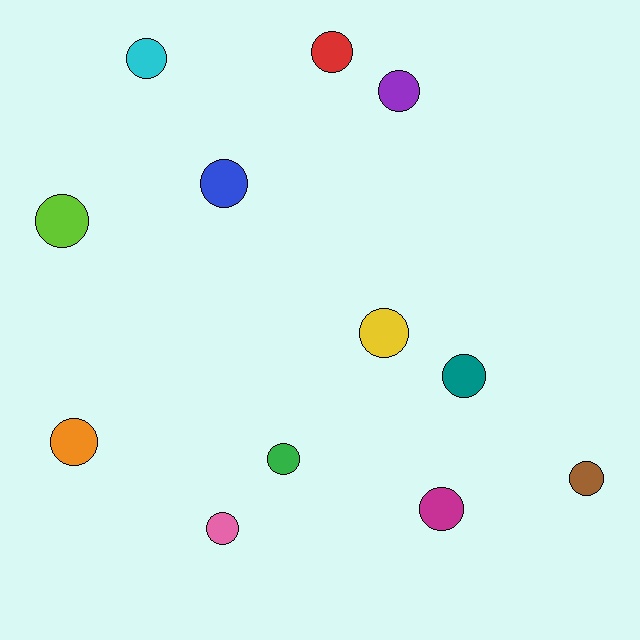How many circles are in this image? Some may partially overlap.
There are 12 circles.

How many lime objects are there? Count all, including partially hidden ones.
There is 1 lime object.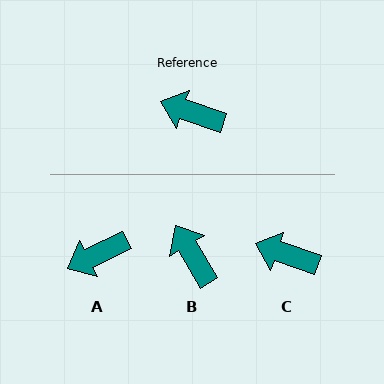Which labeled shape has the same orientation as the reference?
C.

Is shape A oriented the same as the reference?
No, it is off by about 45 degrees.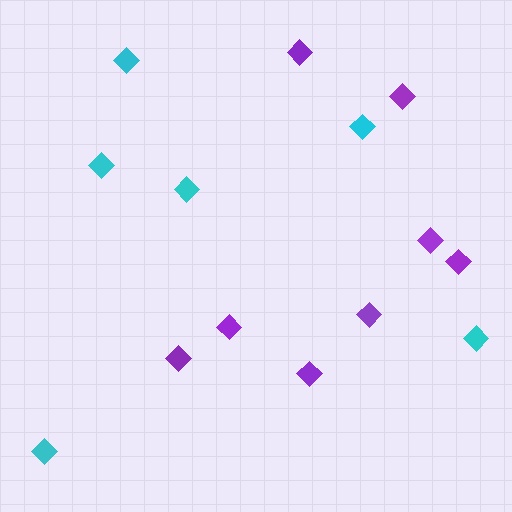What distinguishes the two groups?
There are 2 groups: one group of purple diamonds (8) and one group of cyan diamonds (6).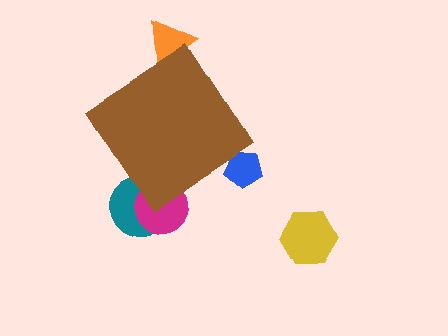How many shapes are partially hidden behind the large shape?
4 shapes are partially hidden.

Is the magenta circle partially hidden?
Yes, the magenta circle is partially hidden behind the brown diamond.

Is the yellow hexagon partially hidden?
No, the yellow hexagon is fully visible.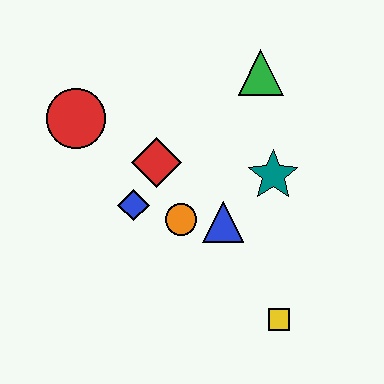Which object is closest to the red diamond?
The blue diamond is closest to the red diamond.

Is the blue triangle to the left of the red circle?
No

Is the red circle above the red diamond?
Yes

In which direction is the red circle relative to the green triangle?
The red circle is to the left of the green triangle.